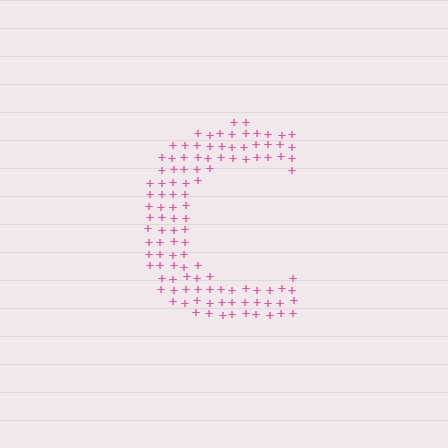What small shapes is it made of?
It is made of small plus signs.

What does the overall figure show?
The overall figure shows the letter C.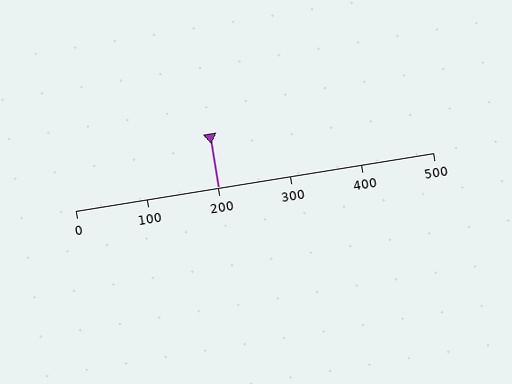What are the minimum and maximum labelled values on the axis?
The axis runs from 0 to 500.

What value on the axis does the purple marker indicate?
The marker indicates approximately 200.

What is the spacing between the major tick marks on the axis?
The major ticks are spaced 100 apart.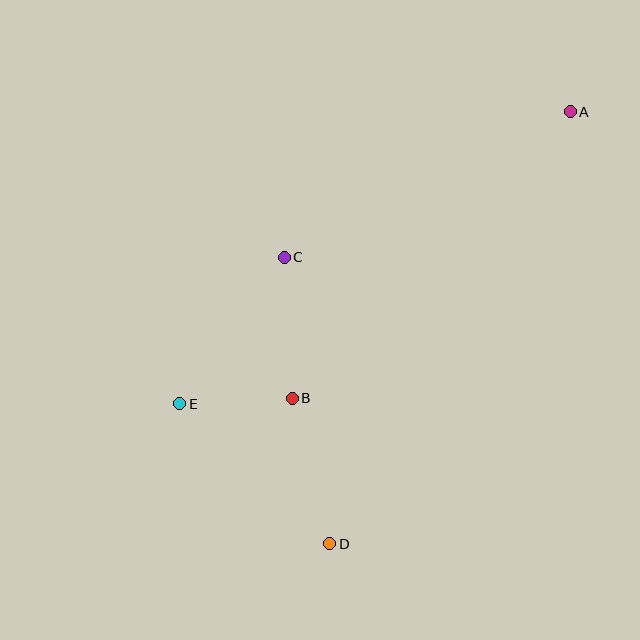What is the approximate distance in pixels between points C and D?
The distance between C and D is approximately 290 pixels.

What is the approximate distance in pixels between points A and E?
The distance between A and E is approximately 487 pixels.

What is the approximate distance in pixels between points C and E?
The distance between C and E is approximately 180 pixels.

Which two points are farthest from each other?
Points A and D are farthest from each other.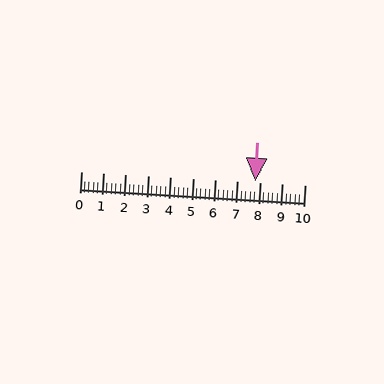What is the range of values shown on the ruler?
The ruler shows values from 0 to 10.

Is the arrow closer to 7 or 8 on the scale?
The arrow is closer to 8.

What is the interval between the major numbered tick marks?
The major tick marks are spaced 1 units apart.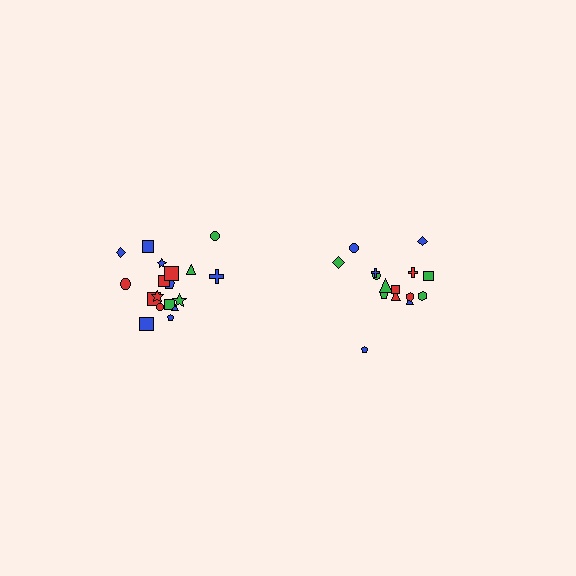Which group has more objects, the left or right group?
The left group.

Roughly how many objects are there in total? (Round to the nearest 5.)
Roughly 35 objects in total.